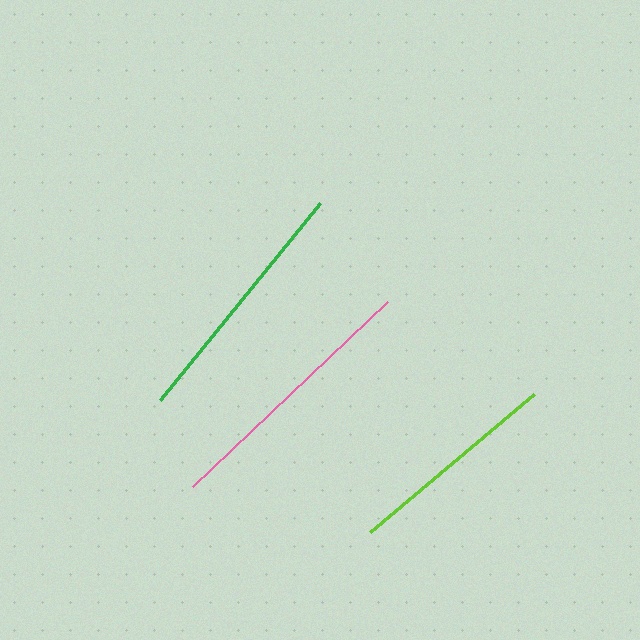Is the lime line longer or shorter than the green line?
The green line is longer than the lime line.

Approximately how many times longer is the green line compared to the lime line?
The green line is approximately 1.2 times the length of the lime line.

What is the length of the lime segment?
The lime segment is approximately 215 pixels long.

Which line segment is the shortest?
The lime line is the shortest at approximately 215 pixels.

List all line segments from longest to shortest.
From longest to shortest: pink, green, lime.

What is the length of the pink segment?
The pink segment is approximately 268 pixels long.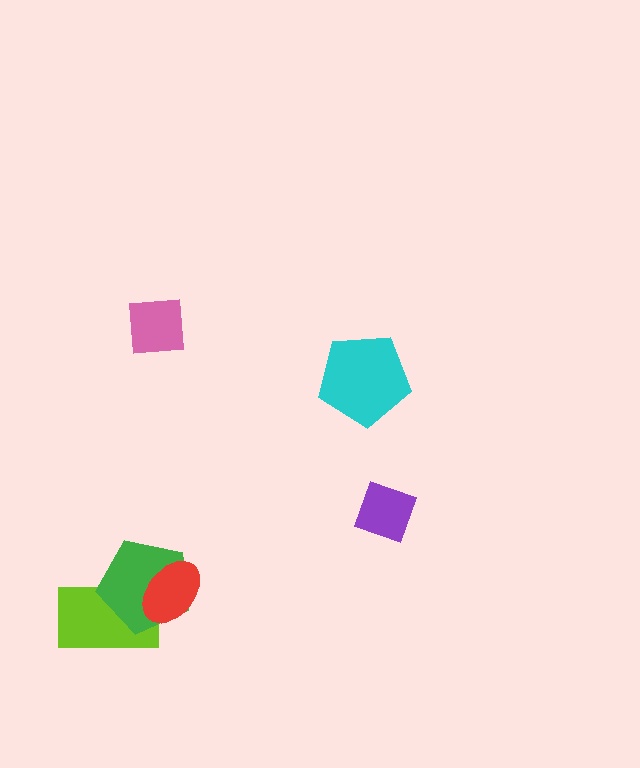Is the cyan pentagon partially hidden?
No, no other shape covers it.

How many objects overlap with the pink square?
0 objects overlap with the pink square.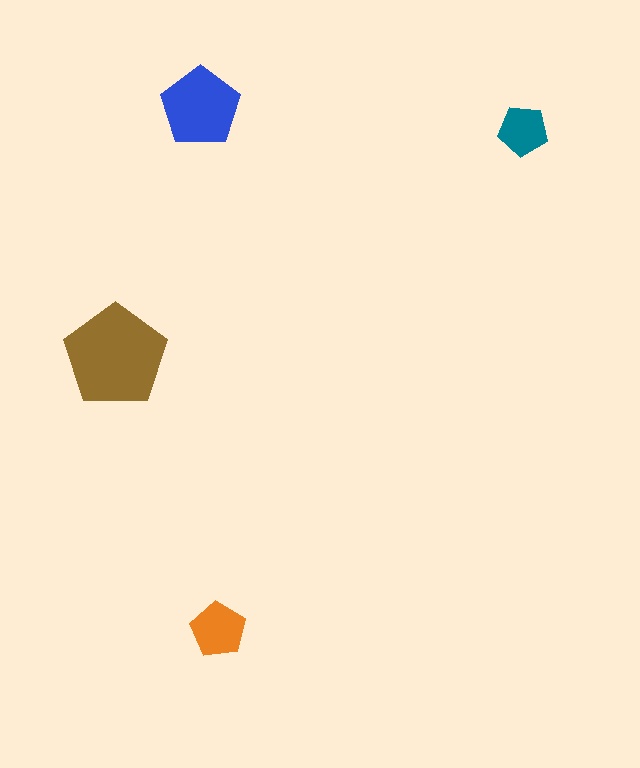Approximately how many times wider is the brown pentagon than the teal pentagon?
About 2 times wider.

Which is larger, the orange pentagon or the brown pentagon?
The brown one.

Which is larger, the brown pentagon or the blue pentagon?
The brown one.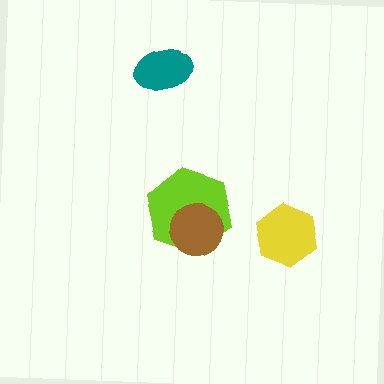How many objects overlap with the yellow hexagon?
0 objects overlap with the yellow hexagon.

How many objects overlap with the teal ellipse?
0 objects overlap with the teal ellipse.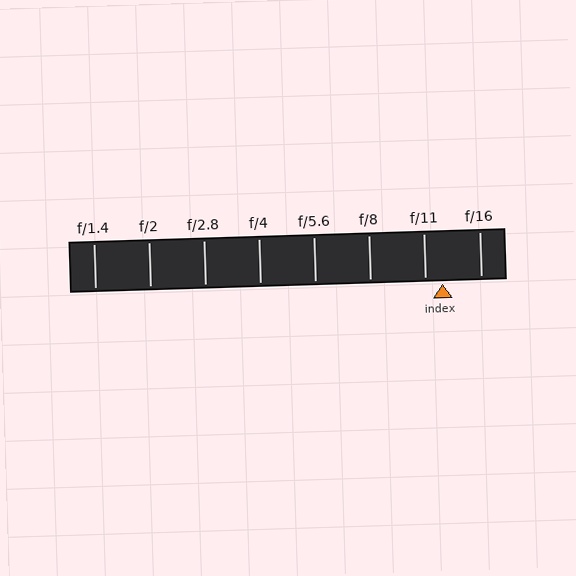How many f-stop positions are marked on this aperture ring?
There are 8 f-stop positions marked.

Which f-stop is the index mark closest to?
The index mark is closest to f/11.